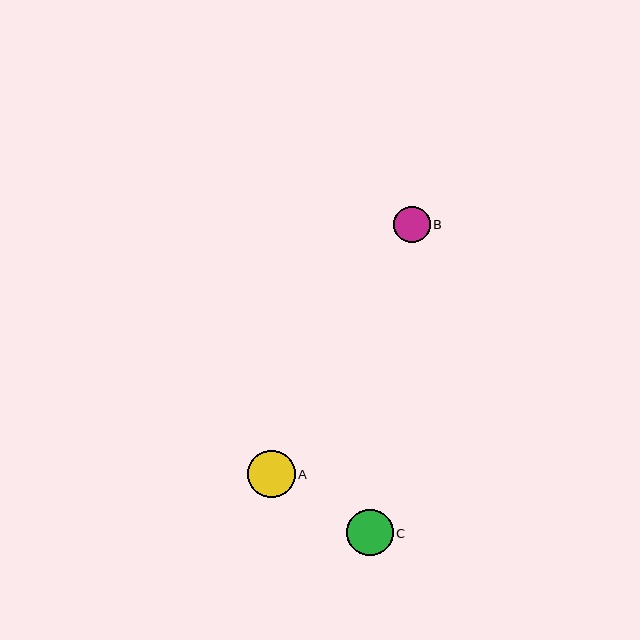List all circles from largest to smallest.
From largest to smallest: A, C, B.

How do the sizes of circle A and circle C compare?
Circle A and circle C are approximately the same size.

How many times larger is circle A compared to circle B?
Circle A is approximately 1.3 times the size of circle B.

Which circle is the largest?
Circle A is the largest with a size of approximately 48 pixels.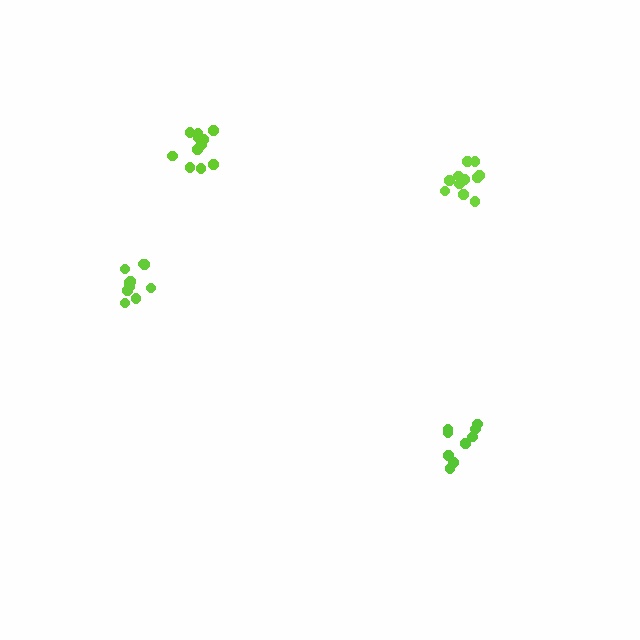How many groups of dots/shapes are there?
There are 4 groups.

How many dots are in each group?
Group 1: 9 dots, Group 2: 11 dots, Group 3: 10 dots, Group 4: 11 dots (41 total).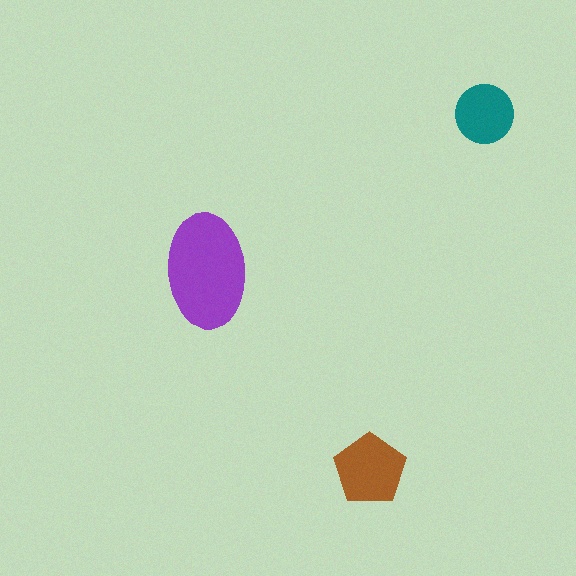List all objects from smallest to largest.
The teal circle, the brown pentagon, the purple ellipse.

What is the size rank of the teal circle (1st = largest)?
3rd.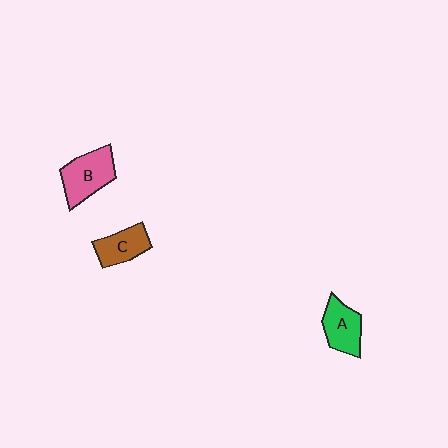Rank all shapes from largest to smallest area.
From largest to smallest: B (pink), A (green), C (brown).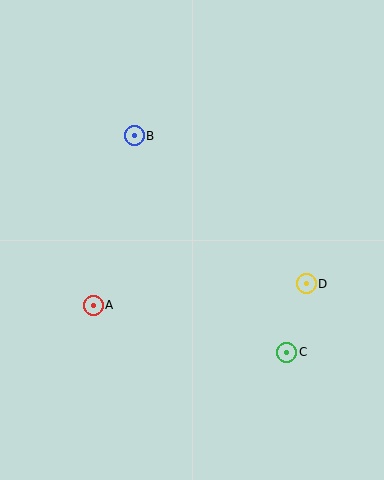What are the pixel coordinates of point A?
Point A is at (93, 305).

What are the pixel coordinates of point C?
Point C is at (287, 352).